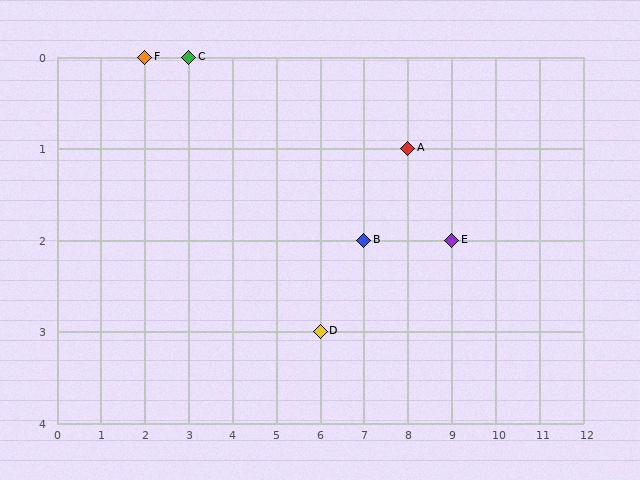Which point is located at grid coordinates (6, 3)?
Point D is at (6, 3).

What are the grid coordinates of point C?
Point C is at grid coordinates (3, 0).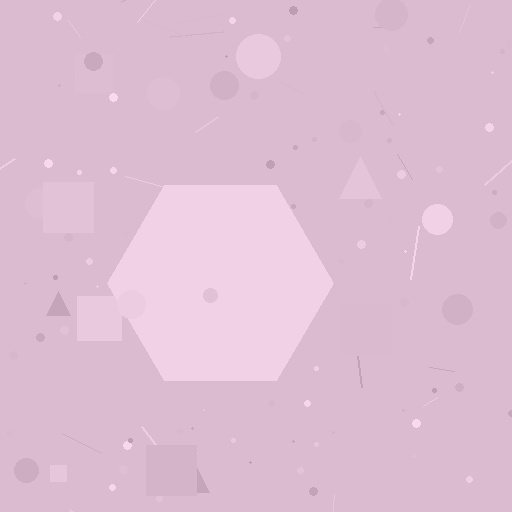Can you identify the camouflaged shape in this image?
The camouflaged shape is a hexagon.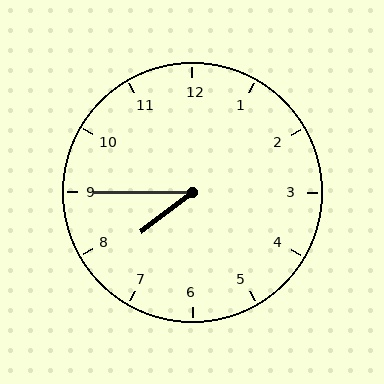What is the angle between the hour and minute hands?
Approximately 38 degrees.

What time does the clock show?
7:45.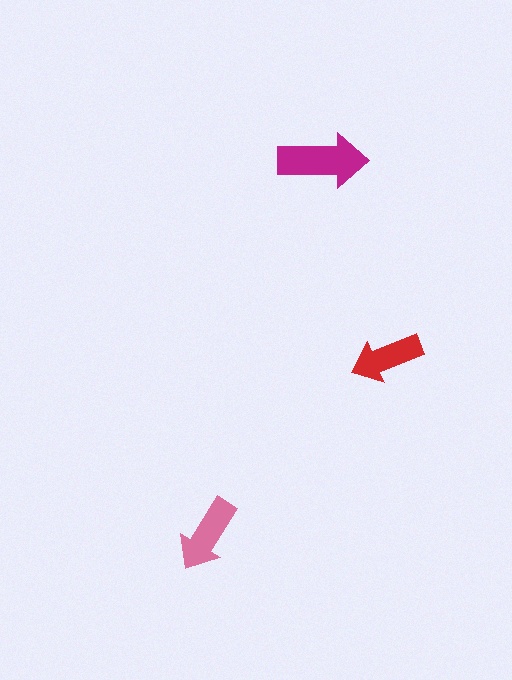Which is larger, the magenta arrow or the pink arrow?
The magenta one.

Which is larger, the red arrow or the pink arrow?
The pink one.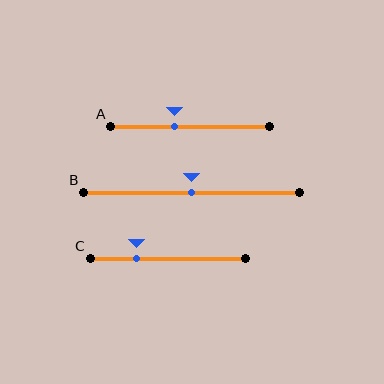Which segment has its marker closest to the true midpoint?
Segment B has its marker closest to the true midpoint.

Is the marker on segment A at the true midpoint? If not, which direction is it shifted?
No, the marker on segment A is shifted to the left by about 10% of the segment length.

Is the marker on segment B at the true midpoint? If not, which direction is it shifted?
Yes, the marker on segment B is at the true midpoint.